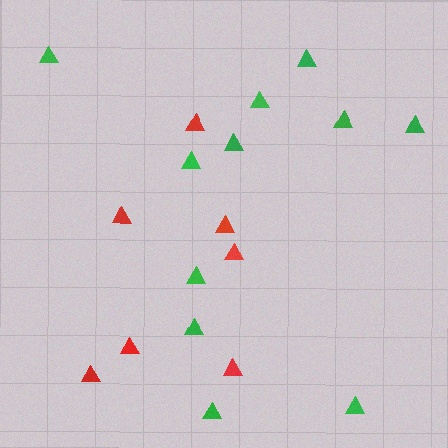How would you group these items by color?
There are 2 groups: one group of green triangles (11) and one group of red triangles (7).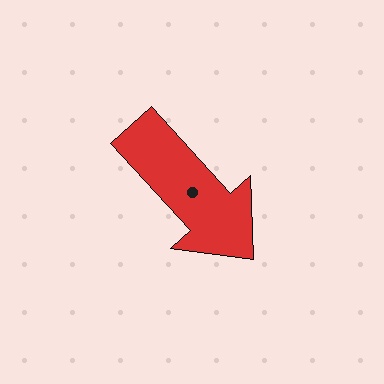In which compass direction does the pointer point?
Southeast.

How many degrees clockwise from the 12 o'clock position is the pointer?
Approximately 138 degrees.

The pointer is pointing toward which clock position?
Roughly 5 o'clock.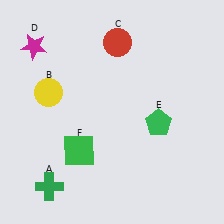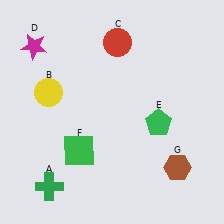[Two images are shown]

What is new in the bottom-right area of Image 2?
A brown hexagon (G) was added in the bottom-right area of Image 2.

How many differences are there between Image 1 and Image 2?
There is 1 difference between the two images.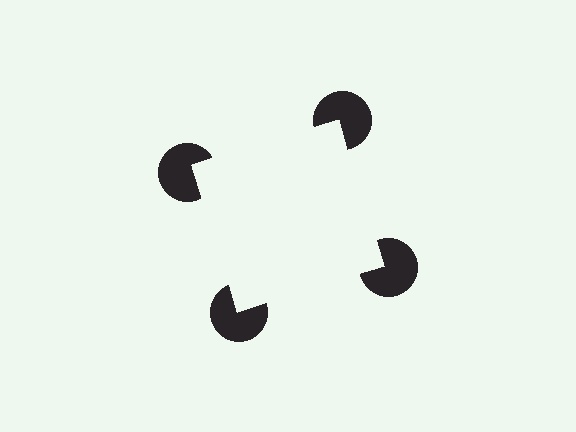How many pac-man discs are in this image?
There are 4 — one at each vertex of the illusory square.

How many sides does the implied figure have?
4 sides.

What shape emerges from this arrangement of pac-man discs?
An illusory square — its edges are inferred from the aligned wedge cuts in the pac-man discs, not physically drawn.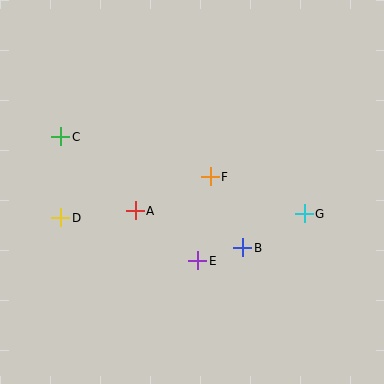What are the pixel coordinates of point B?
Point B is at (243, 248).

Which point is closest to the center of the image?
Point F at (210, 177) is closest to the center.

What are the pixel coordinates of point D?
Point D is at (61, 218).